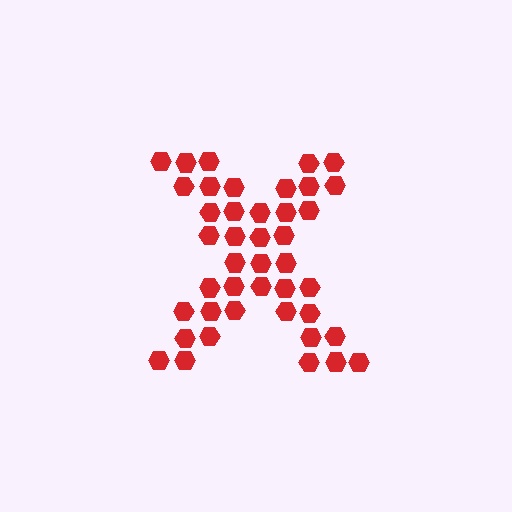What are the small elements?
The small elements are hexagons.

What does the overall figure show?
The overall figure shows the letter X.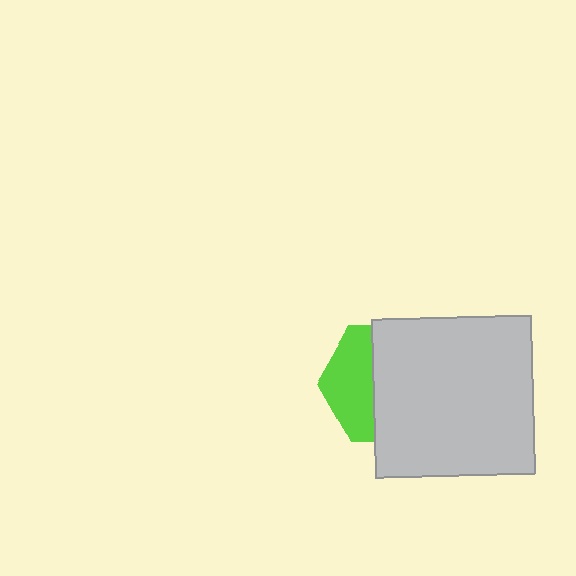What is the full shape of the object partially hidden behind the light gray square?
The partially hidden object is a lime hexagon.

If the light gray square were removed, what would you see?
You would see the complete lime hexagon.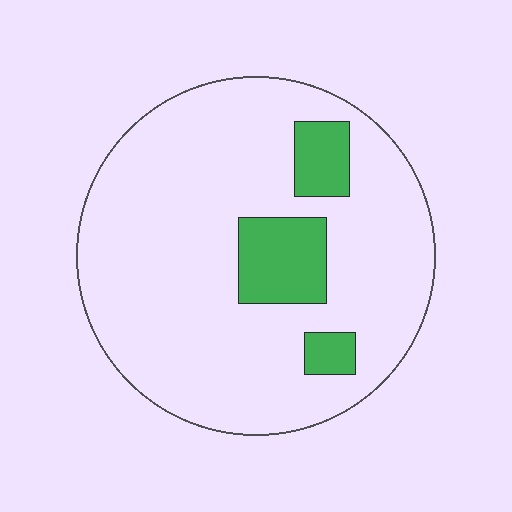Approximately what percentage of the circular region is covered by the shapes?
Approximately 15%.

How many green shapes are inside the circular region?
3.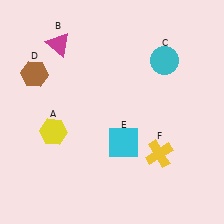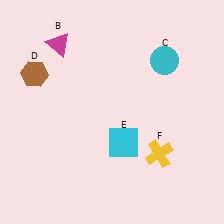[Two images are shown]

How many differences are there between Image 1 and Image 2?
There is 1 difference between the two images.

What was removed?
The yellow hexagon (A) was removed in Image 2.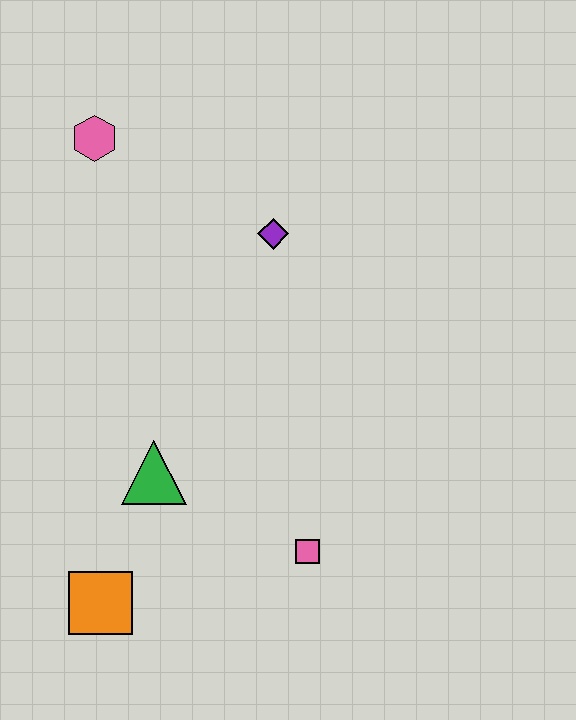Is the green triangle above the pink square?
Yes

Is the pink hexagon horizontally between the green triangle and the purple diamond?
No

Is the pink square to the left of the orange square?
No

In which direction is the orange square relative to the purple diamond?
The orange square is below the purple diamond.